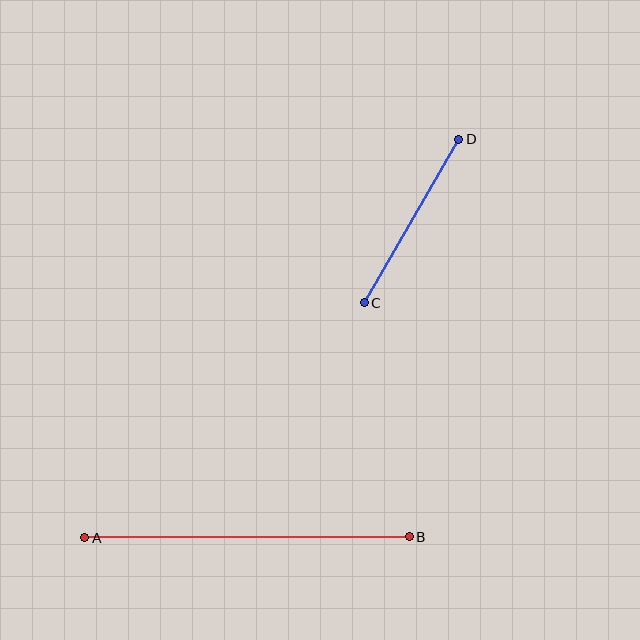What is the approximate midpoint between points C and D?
The midpoint is at approximately (412, 221) pixels.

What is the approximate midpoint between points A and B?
The midpoint is at approximately (247, 537) pixels.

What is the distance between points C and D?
The distance is approximately 189 pixels.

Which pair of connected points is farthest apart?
Points A and B are farthest apart.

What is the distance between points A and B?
The distance is approximately 324 pixels.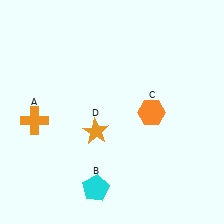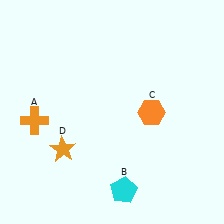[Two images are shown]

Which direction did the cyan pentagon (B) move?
The cyan pentagon (B) moved right.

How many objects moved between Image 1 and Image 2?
2 objects moved between the two images.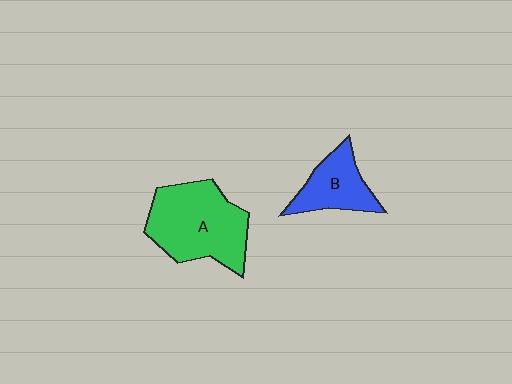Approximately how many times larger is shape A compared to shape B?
Approximately 1.9 times.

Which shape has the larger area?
Shape A (green).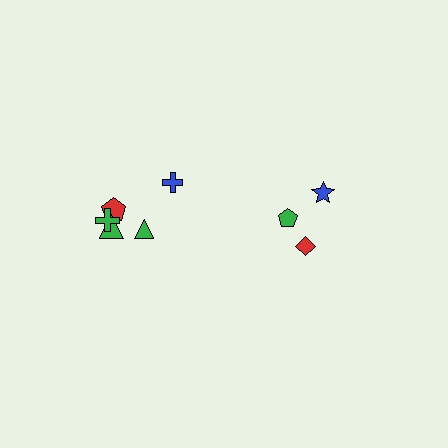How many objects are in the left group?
There are 5 objects.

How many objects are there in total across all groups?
There are 8 objects.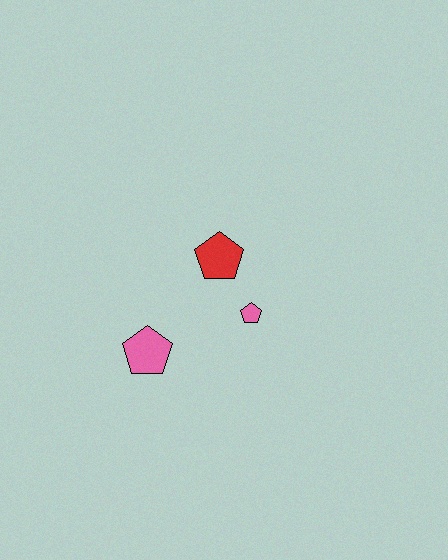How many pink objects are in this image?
There are 2 pink objects.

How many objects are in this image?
There are 3 objects.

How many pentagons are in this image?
There are 3 pentagons.